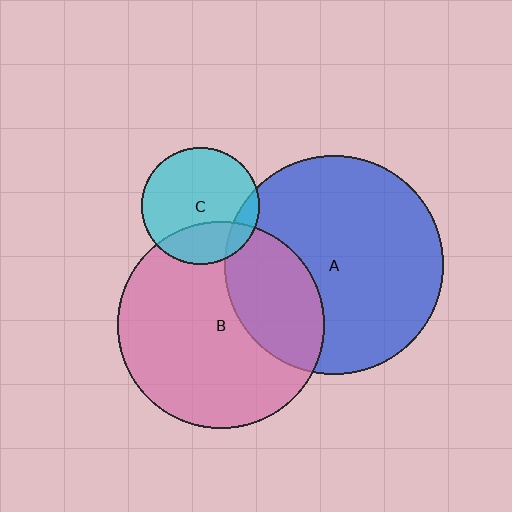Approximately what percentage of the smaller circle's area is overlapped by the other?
Approximately 10%.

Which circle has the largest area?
Circle A (blue).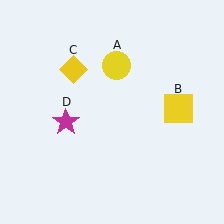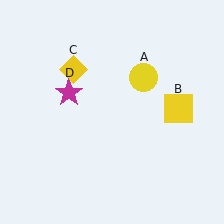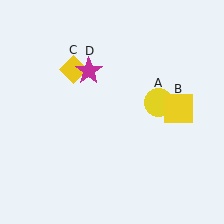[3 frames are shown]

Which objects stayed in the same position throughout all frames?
Yellow square (object B) and yellow diamond (object C) remained stationary.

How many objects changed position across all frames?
2 objects changed position: yellow circle (object A), magenta star (object D).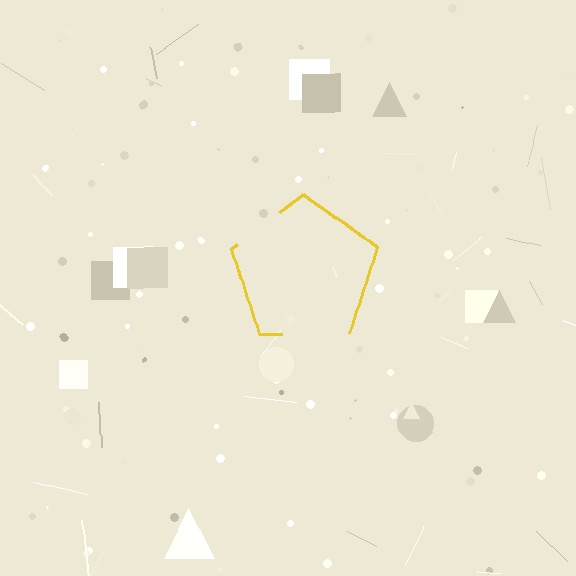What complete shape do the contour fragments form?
The contour fragments form a pentagon.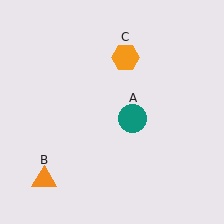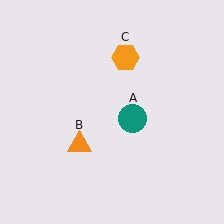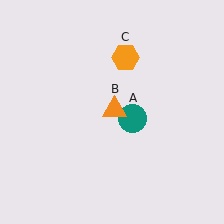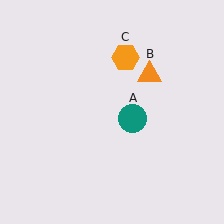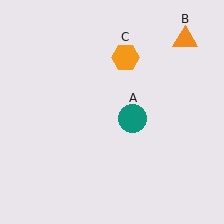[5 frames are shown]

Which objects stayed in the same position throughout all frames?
Teal circle (object A) and orange hexagon (object C) remained stationary.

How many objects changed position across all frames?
1 object changed position: orange triangle (object B).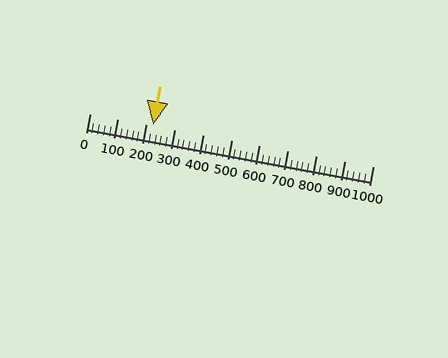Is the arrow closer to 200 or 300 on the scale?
The arrow is closer to 200.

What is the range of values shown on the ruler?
The ruler shows values from 0 to 1000.